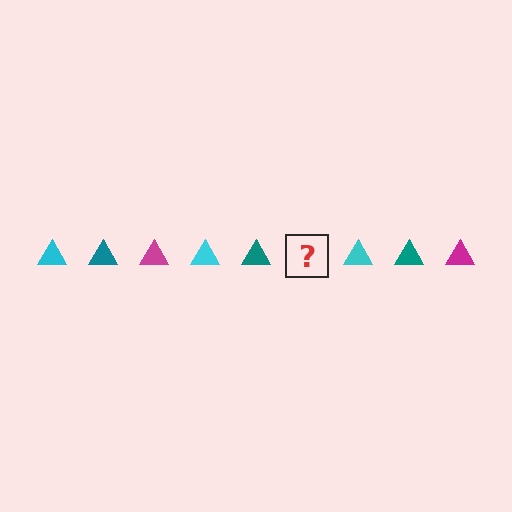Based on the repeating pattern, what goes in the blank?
The blank should be a magenta triangle.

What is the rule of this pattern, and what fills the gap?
The rule is that the pattern cycles through cyan, teal, magenta triangles. The gap should be filled with a magenta triangle.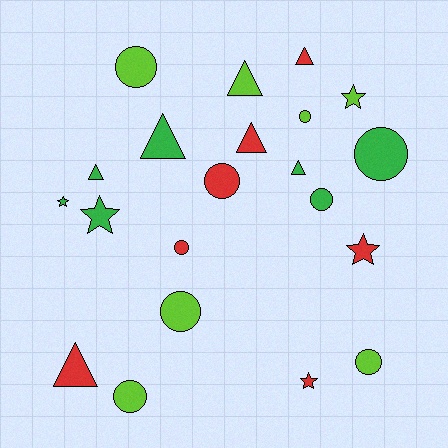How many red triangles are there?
There are 3 red triangles.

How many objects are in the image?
There are 21 objects.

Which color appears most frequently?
Red, with 7 objects.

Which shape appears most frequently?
Circle, with 9 objects.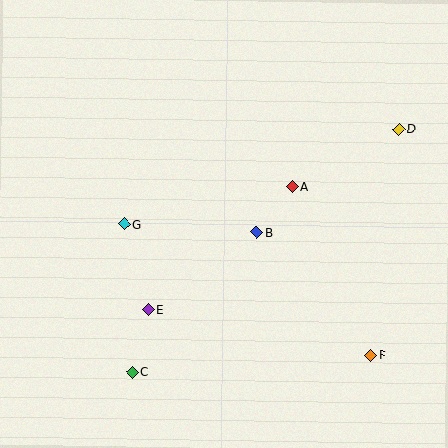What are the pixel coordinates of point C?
Point C is at (132, 372).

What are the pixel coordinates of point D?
Point D is at (399, 129).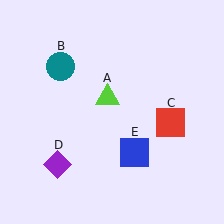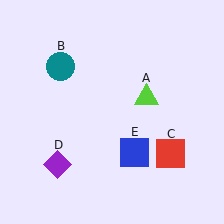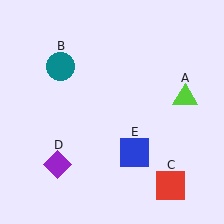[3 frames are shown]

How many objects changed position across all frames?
2 objects changed position: lime triangle (object A), red square (object C).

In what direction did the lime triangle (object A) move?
The lime triangle (object A) moved right.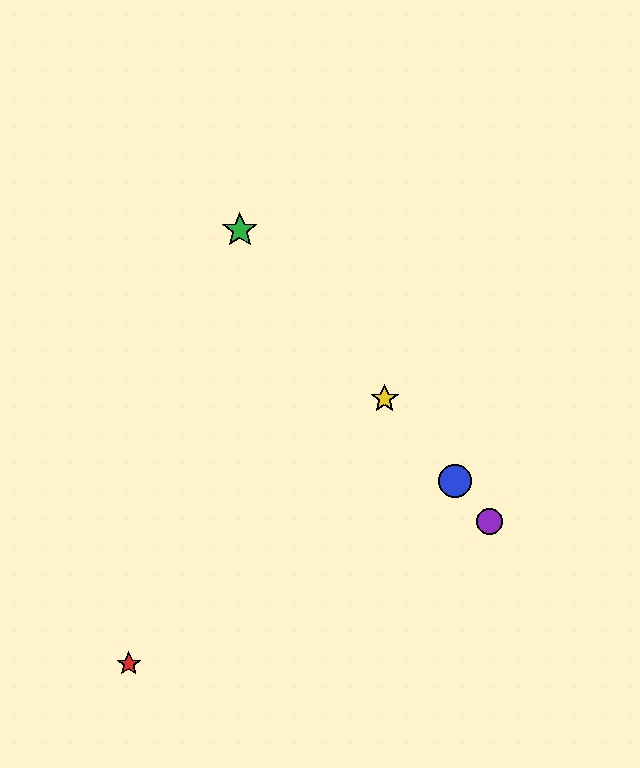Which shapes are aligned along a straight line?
The blue circle, the green star, the yellow star, the purple circle are aligned along a straight line.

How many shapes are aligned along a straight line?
4 shapes (the blue circle, the green star, the yellow star, the purple circle) are aligned along a straight line.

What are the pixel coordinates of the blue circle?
The blue circle is at (455, 481).